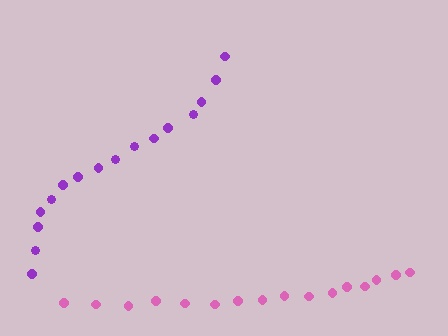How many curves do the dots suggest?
There are 2 distinct paths.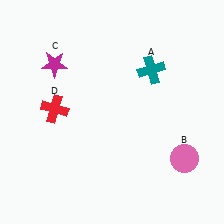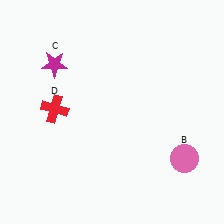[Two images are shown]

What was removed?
The teal cross (A) was removed in Image 2.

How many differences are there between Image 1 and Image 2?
There is 1 difference between the two images.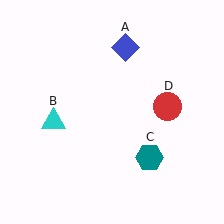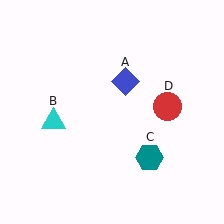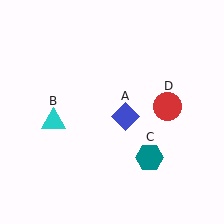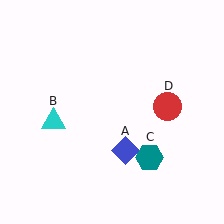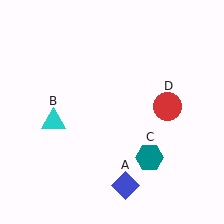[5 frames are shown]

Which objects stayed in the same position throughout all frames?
Cyan triangle (object B) and teal hexagon (object C) and red circle (object D) remained stationary.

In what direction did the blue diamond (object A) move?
The blue diamond (object A) moved down.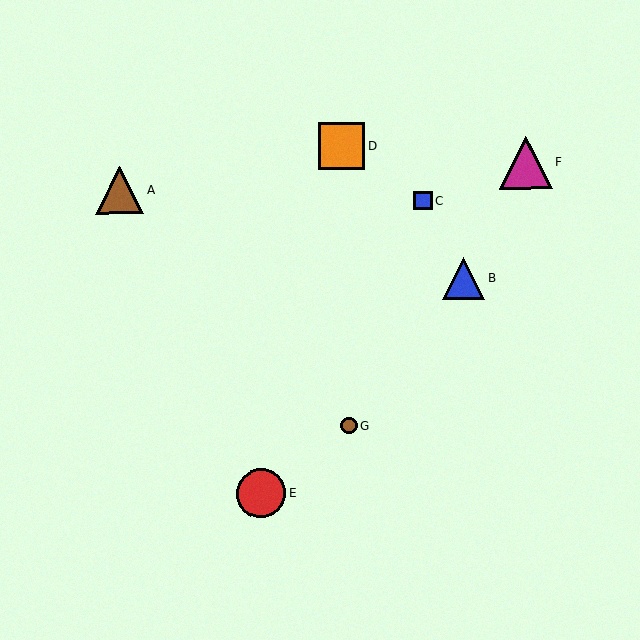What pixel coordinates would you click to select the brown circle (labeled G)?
Click at (349, 425) to select the brown circle G.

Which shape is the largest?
The magenta triangle (labeled F) is the largest.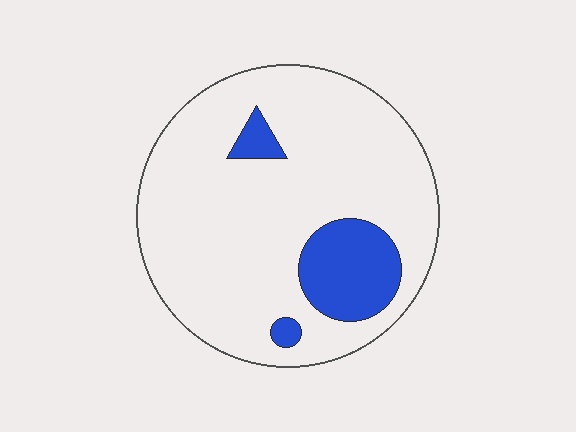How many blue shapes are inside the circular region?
3.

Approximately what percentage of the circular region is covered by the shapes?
Approximately 15%.